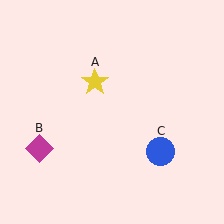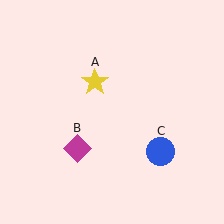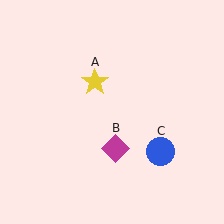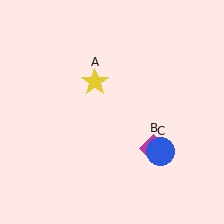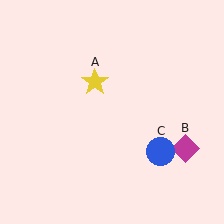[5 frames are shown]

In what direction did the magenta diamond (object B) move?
The magenta diamond (object B) moved right.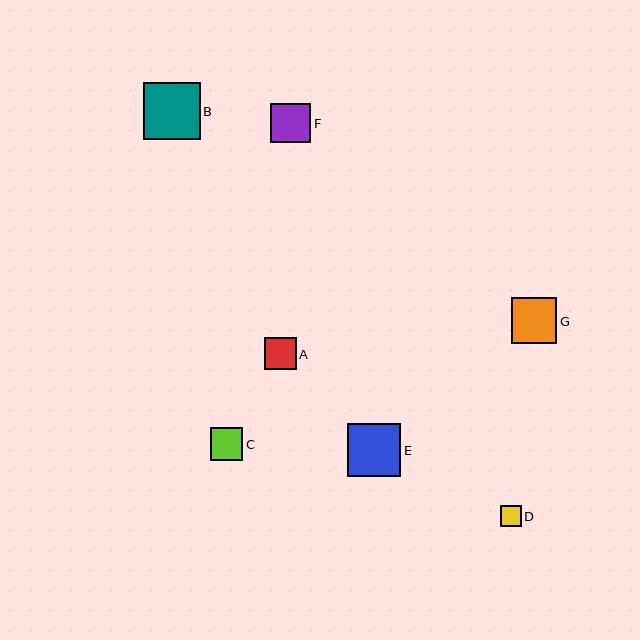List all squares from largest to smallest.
From largest to smallest: B, E, G, F, C, A, D.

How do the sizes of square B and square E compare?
Square B and square E are approximately the same size.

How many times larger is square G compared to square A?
Square G is approximately 1.4 times the size of square A.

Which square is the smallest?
Square D is the smallest with a size of approximately 20 pixels.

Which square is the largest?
Square B is the largest with a size of approximately 57 pixels.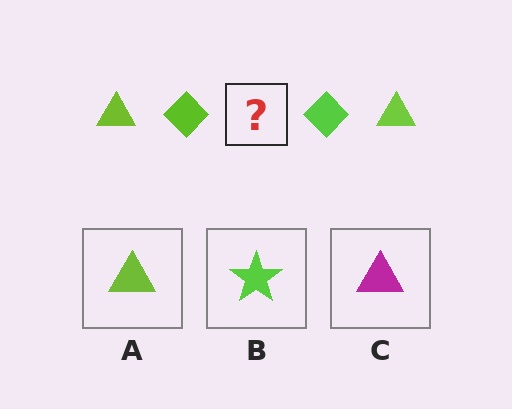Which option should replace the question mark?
Option A.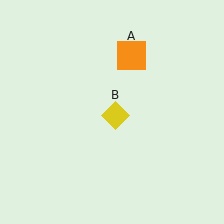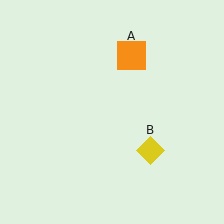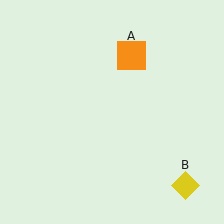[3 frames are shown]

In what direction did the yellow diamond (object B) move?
The yellow diamond (object B) moved down and to the right.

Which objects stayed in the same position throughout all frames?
Orange square (object A) remained stationary.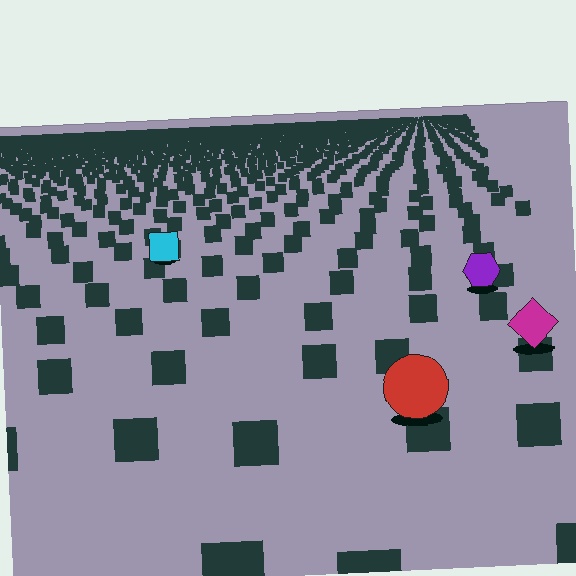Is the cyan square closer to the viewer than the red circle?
No. The red circle is closer — you can tell from the texture gradient: the ground texture is coarser near it.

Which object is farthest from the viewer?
The cyan square is farthest from the viewer. It appears smaller and the ground texture around it is denser.